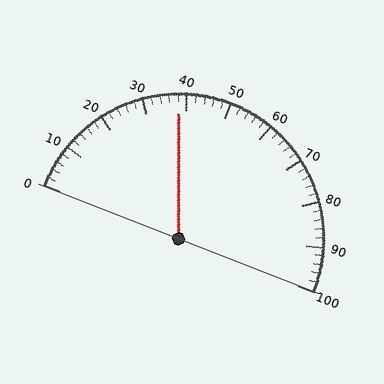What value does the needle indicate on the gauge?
The needle indicates approximately 38.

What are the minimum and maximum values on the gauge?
The gauge ranges from 0 to 100.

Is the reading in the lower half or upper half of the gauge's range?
The reading is in the lower half of the range (0 to 100).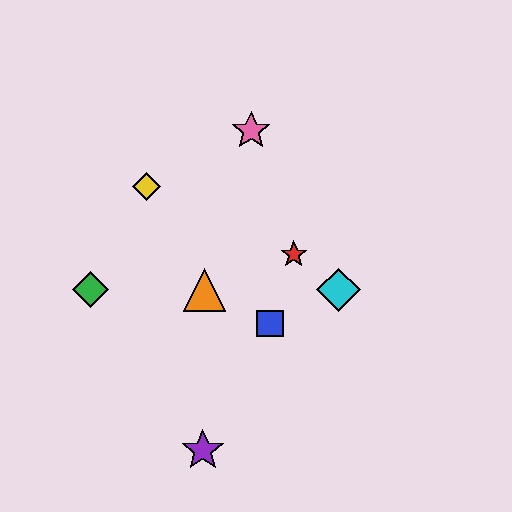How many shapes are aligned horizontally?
3 shapes (the green diamond, the orange triangle, the cyan diamond) are aligned horizontally.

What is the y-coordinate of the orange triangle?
The orange triangle is at y≈290.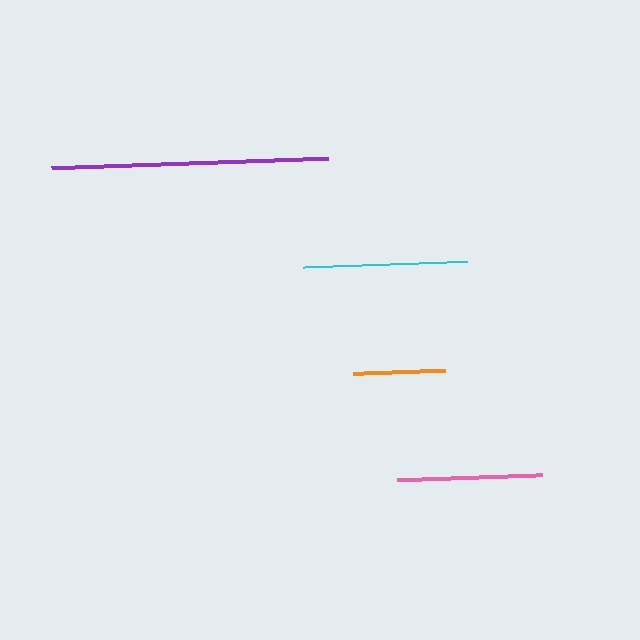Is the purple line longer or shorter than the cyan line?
The purple line is longer than the cyan line.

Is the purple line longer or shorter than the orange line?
The purple line is longer than the orange line.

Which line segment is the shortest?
The orange line is the shortest at approximately 92 pixels.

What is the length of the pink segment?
The pink segment is approximately 145 pixels long.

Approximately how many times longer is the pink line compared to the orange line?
The pink line is approximately 1.6 times the length of the orange line.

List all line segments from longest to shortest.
From longest to shortest: purple, cyan, pink, orange.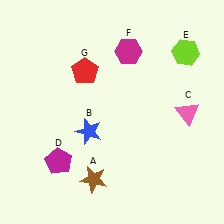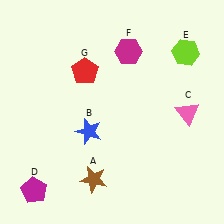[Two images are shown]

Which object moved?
The magenta pentagon (D) moved down.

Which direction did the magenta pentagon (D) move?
The magenta pentagon (D) moved down.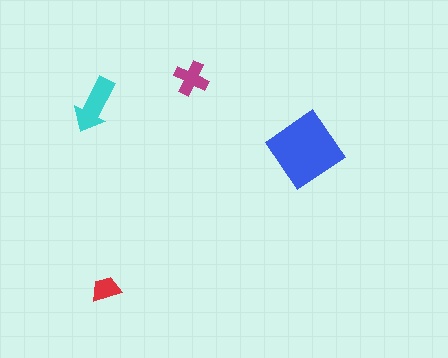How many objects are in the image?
There are 4 objects in the image.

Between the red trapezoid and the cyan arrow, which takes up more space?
The cyan arrow.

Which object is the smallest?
The red trapezoid.